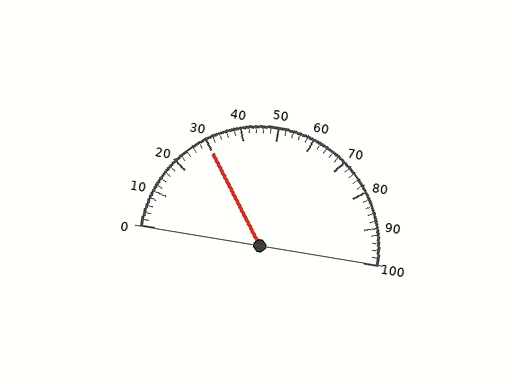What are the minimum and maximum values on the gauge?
The gauge ranges from 0 to 100.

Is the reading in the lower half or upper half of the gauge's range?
The reading is in the lower half of the range (0 to 100).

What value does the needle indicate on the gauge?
The needle indicates approximately 30.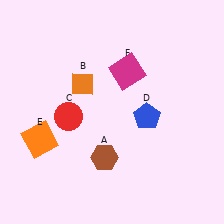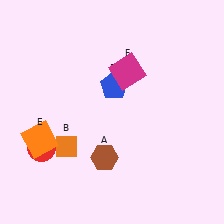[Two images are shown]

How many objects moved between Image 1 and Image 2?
3 objects moved between the two images.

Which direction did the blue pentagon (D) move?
The blue pentagon (D) moved left.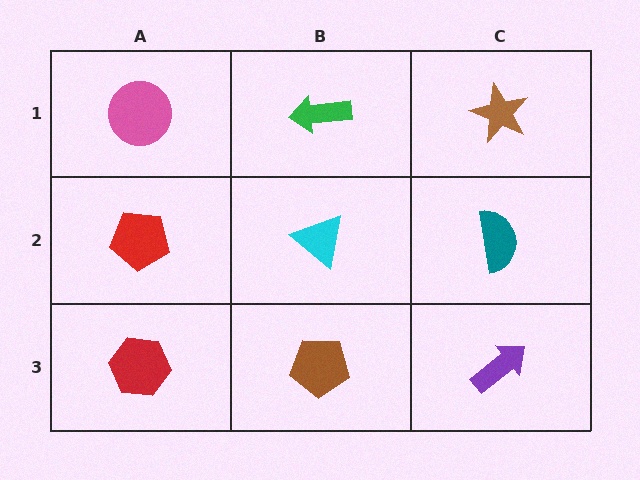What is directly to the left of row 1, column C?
A green arrow.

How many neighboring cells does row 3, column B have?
3.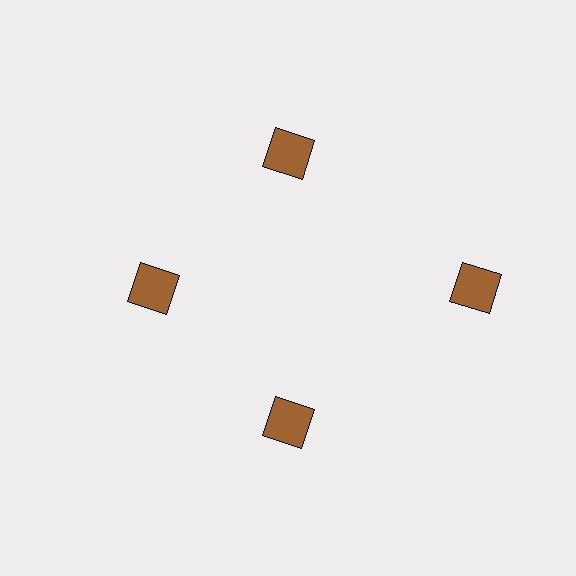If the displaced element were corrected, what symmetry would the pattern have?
It would have 4-fold rotational symmetry — the pattern would map onto itself every 90 degrees.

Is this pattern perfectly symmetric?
No. The 4 brown squares are arranged in a ring, but one element near the 3 o'clock position is pushed outward from the center, breaking the 4-fold rotational symmetry.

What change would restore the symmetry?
The symmetry would be restored by moving it inward, back onto the ring so that all 4 squares sit at equal angles and equal distance from the center.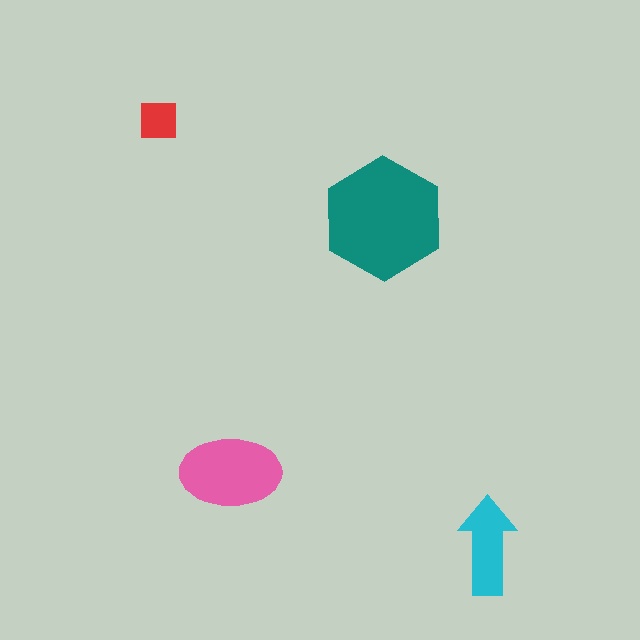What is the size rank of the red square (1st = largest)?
4th.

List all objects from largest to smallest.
The teal hexagon, the pink ellipse, the cyan arrow, the red square.